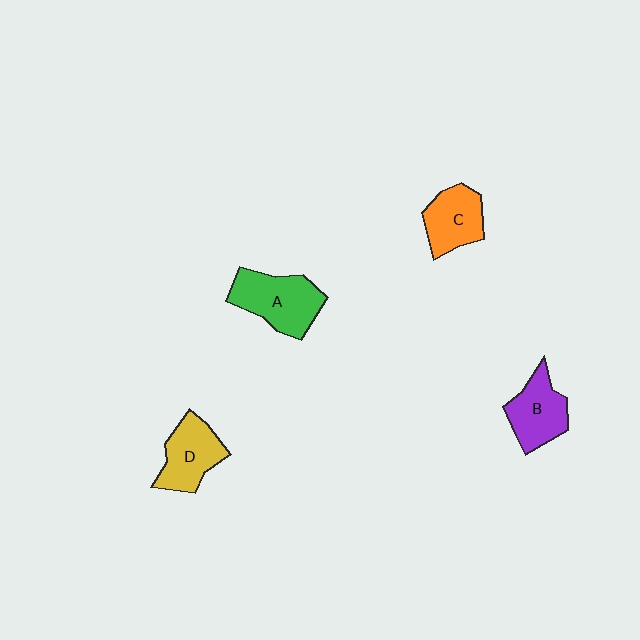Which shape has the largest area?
Shape A (green).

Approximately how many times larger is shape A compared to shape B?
Approximately 1.2 times.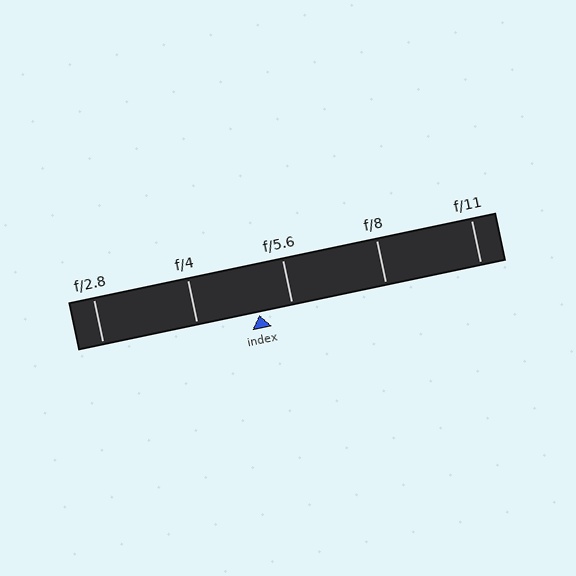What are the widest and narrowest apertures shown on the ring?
The widest aperture shown is f/2.8 and the narrowest is f/11.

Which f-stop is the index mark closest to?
The index mark is closest to f/5.6.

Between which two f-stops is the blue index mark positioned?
The index mark is between f/4 and f/5.6.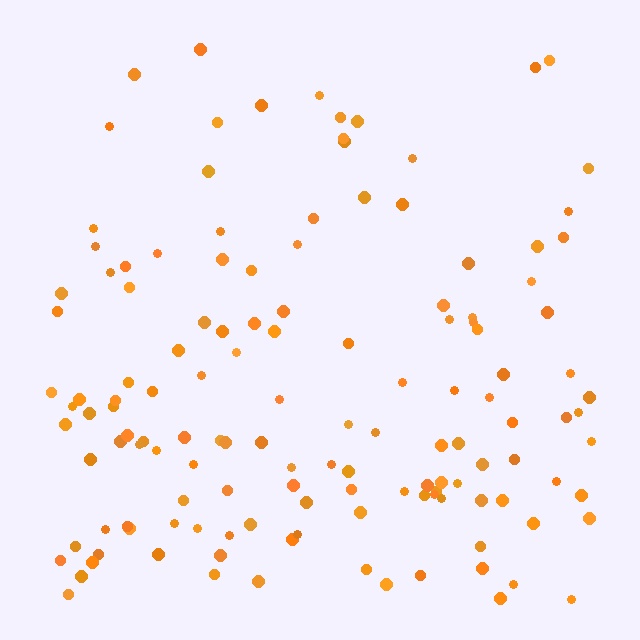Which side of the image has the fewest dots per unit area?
The top.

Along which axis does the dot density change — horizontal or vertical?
Vertical.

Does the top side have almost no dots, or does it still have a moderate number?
Still a moderate number, just noticeably fewer than the bottom.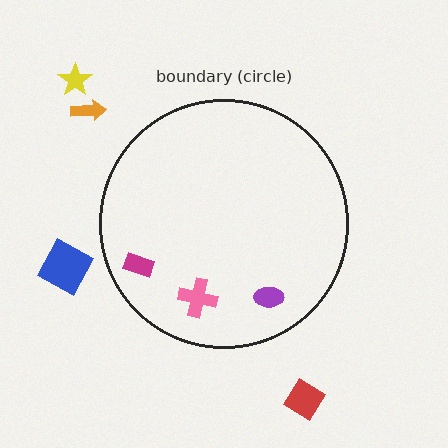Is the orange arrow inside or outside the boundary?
Outside.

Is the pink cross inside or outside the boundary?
Inside.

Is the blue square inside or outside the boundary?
Outside.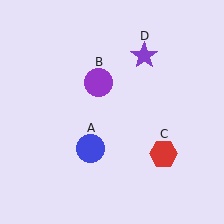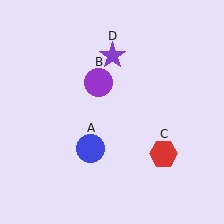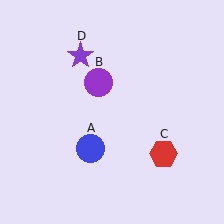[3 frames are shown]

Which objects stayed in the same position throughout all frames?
Blue circle (object A) and purple circle (object B) and red hexagon (object C) remained stationary.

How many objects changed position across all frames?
1 object changed position: purple star (object D).